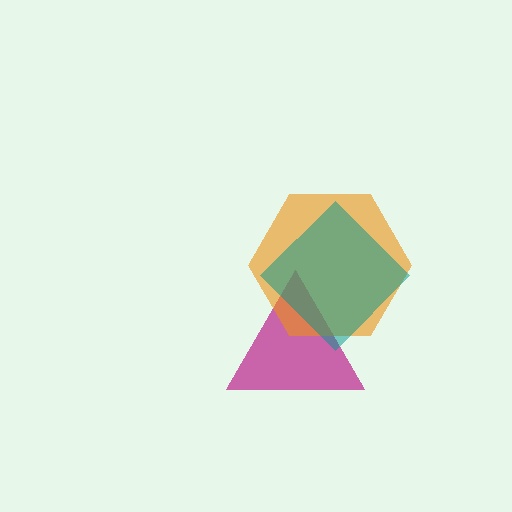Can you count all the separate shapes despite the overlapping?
Yes, there are 3 separate shapes.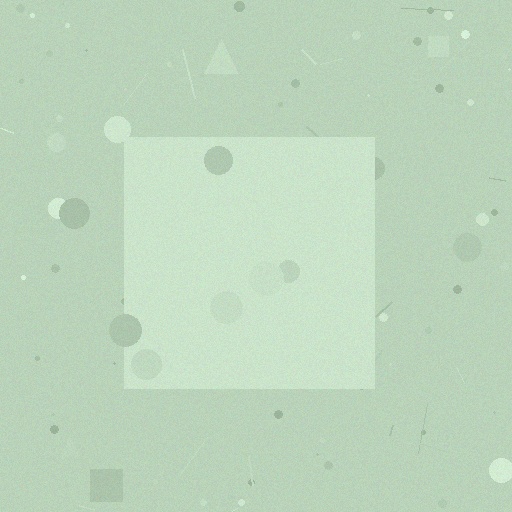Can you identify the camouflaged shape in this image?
The camouflaged shape is a square.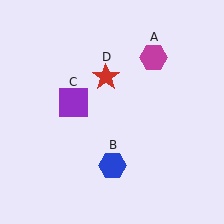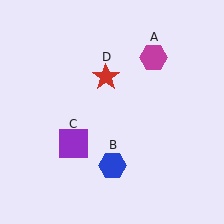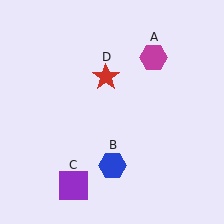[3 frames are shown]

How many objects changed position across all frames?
1 object changed position: purple square (object C).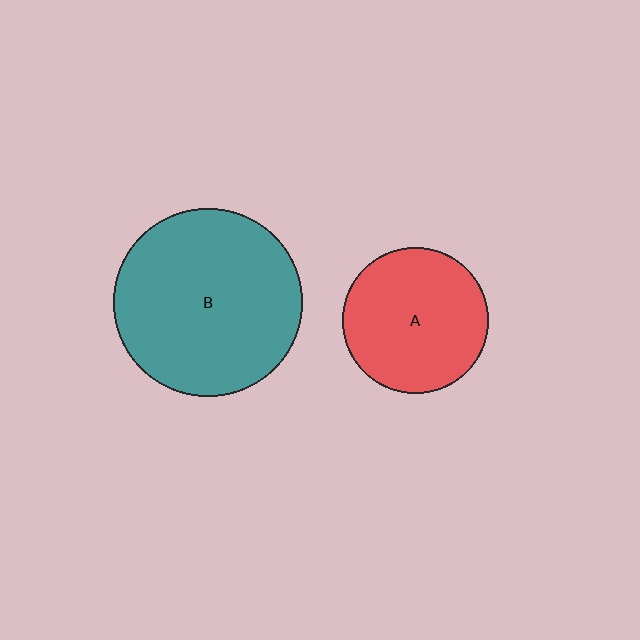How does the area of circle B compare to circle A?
Approximately 1.7 times.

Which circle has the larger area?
Circle B (teal).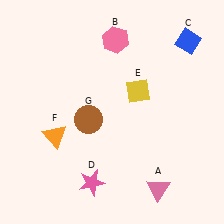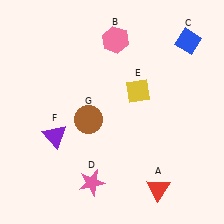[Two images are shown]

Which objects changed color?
A changed from pink to red. F changed from orange to purple.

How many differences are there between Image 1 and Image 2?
There are 2 differences between the two images.